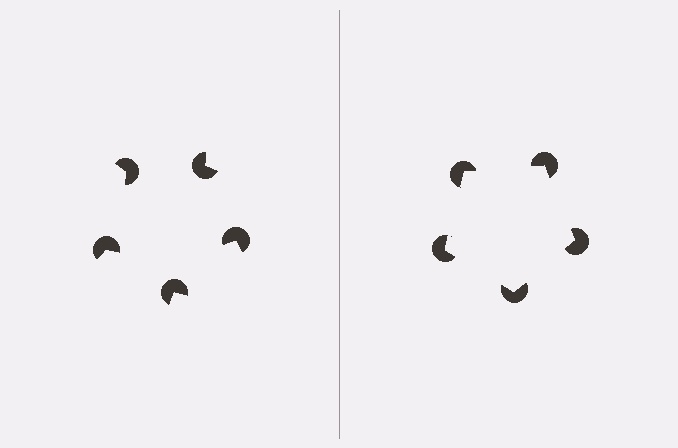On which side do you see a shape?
An illusory pentagon appears on the right side. On the left side the wedge cuts are rotated, so no coherent shape forms.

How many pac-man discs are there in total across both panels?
10 — 5 on each side.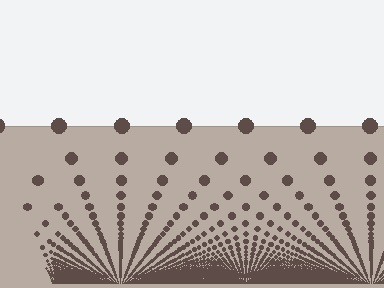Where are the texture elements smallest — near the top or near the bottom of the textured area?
Near the bottom.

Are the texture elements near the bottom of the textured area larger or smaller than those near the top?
Smaller. The gradient is inverted — elements near the bottom are smaller and denser.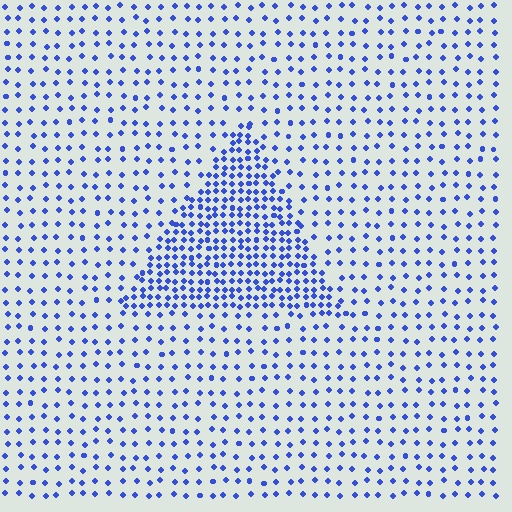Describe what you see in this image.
The image contains small blue elements arranged at two different densities. A triangle-shaped region is visible where the elements are more densely packed than the surrounding area.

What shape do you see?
I see a triangle.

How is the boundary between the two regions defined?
The boundary is defined by a change in element density (approximately 2.5x ratio). All elements are the same color, size, and shape.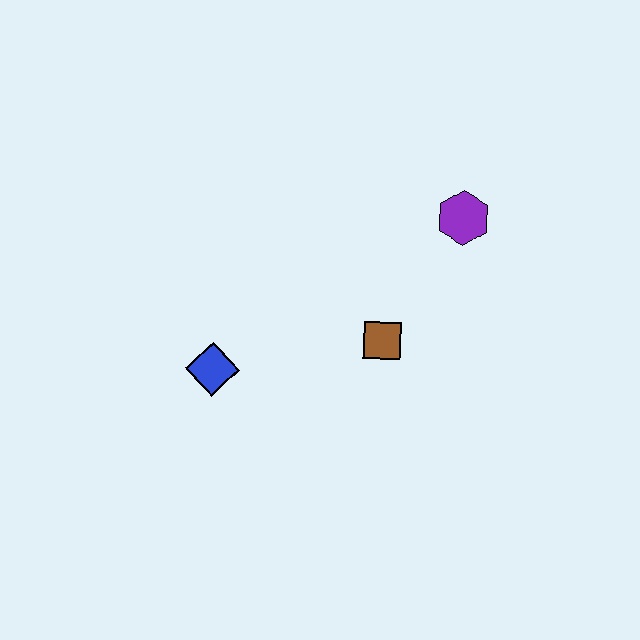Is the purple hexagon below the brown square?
No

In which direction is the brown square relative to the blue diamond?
The brown square is to the right of the blue diamond.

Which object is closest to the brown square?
The purple hexagon is closest to the brown square.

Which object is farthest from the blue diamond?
The purple hexagon is farthest from the blue diamond.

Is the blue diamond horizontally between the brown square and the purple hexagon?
No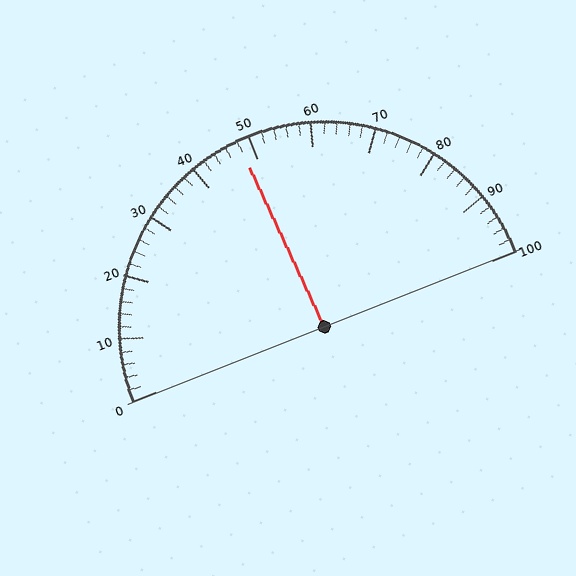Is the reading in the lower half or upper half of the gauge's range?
The reading is in the lower half of the range (0 to 100).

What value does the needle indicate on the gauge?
The needle indicates approximately 48.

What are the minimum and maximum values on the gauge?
The gauge ranges from 0 to 100.